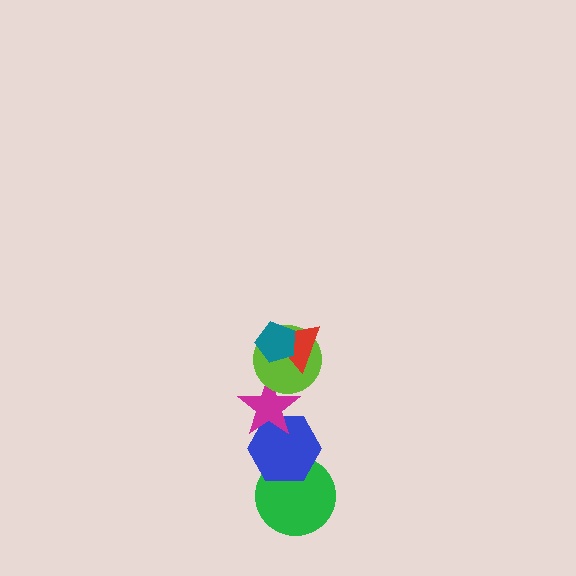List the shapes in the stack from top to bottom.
From top to bottom: the teal pentagon, the red triangle, the lime circle, the magenta star, the blue hexagon, the green circle.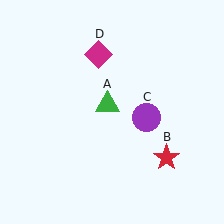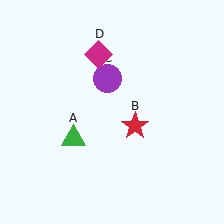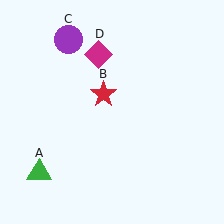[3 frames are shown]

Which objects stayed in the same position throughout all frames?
Magenta diamond (object D) remained stationary.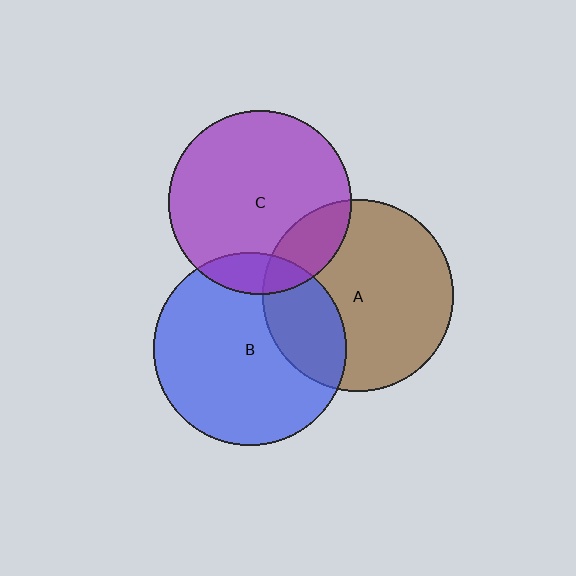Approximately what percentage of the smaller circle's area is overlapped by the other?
Approximately 10%.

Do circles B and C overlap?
Yes.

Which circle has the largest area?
Circle B (blue).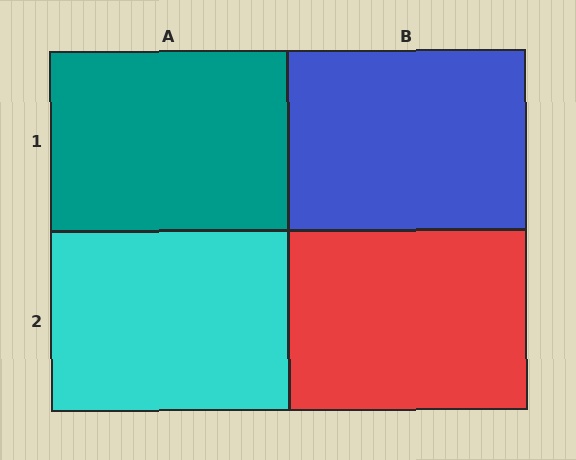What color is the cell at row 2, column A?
Cyan.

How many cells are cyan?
1 cell is cyan.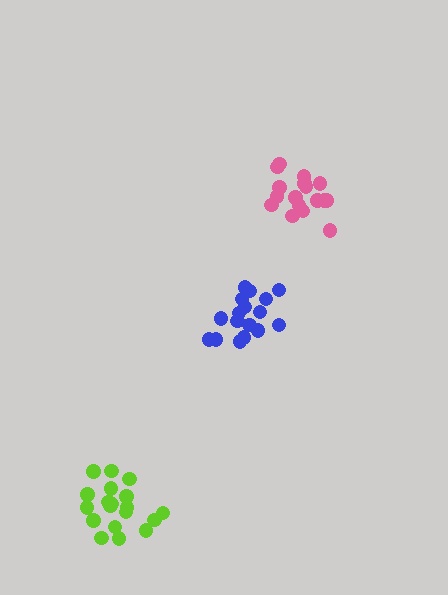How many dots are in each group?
Group 1: 21 dots, Group 2: 17 dots, Group 3: 17 dots (55 total).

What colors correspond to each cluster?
The clusters are colored: lime, pink, blue.